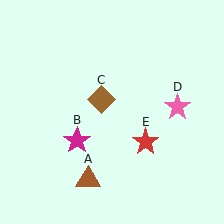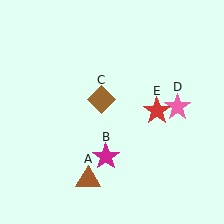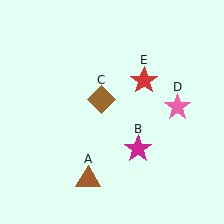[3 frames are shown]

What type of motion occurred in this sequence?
The magenta star (object B), red star (object E) rotated counterclockwise around the center of the scene.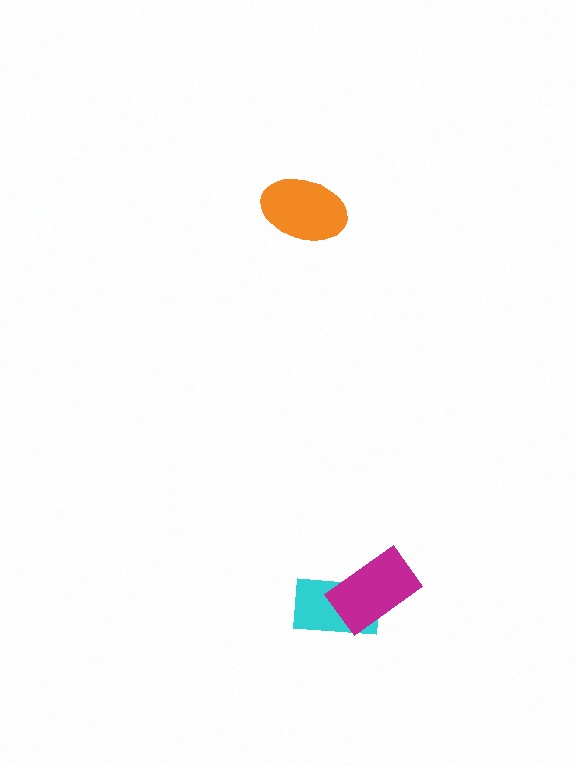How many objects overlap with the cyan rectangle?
1 object overlaps with the cyan rectangle.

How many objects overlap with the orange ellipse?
0 objects overlap with the orange ellipse.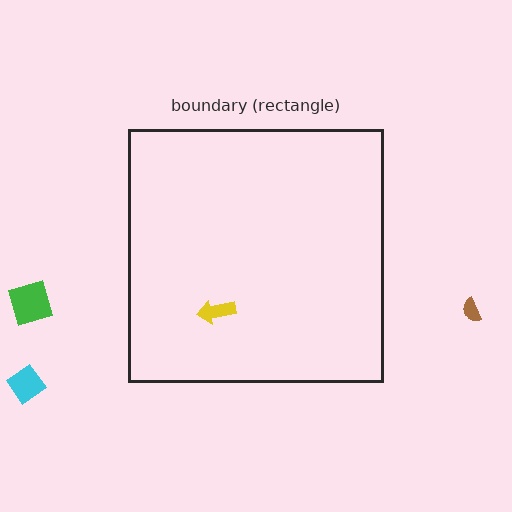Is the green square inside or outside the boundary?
Outside.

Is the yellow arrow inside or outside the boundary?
Inside.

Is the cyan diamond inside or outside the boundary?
Outside.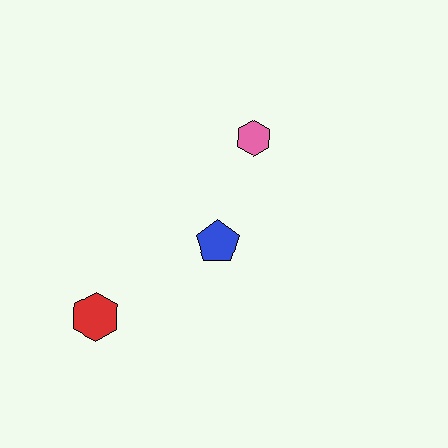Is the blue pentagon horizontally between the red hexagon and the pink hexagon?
Yes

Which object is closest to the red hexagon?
The blue pentagon is closest to the red hexagon.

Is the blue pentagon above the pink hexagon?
No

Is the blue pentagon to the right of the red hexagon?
Yes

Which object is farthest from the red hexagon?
The pink hexagon is farthest from the red hexagon.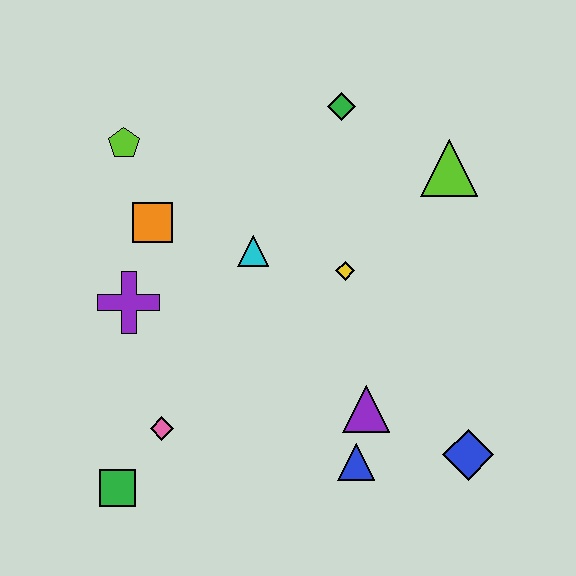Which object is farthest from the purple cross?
The blue diamond is farthest from the purple cross.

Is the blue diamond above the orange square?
No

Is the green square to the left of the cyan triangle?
Yes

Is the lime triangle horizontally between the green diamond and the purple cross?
No